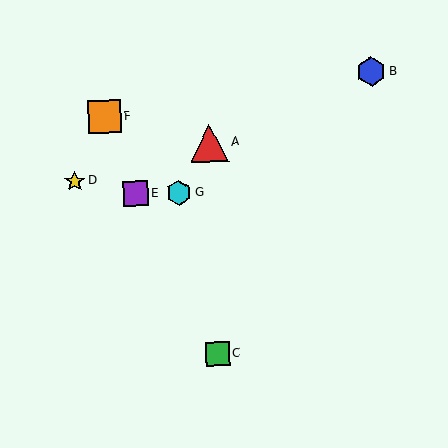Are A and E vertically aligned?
No, A is at x≈209 and E is at x≈136.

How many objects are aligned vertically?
2 objects (A, C) are aligned vertically.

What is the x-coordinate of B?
Object B is at x≈371.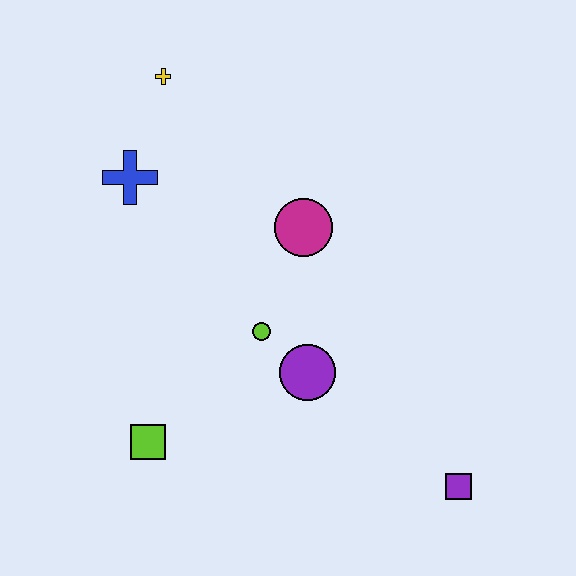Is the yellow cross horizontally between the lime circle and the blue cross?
Yes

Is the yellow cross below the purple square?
No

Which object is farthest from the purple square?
The yellow cross is farthest from the purple square.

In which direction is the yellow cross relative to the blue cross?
The yellow cross is above the blue cross.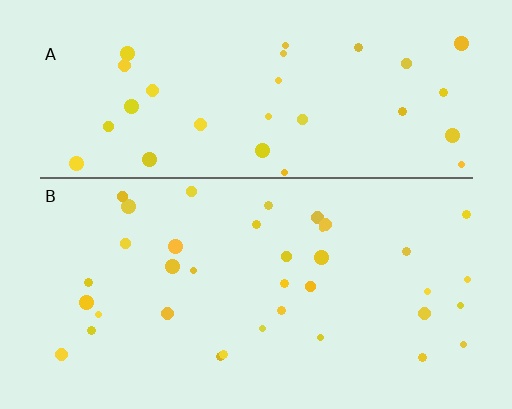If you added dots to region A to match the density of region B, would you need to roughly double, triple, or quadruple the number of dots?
Approximately double.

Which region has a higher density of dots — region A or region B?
B (the bottom).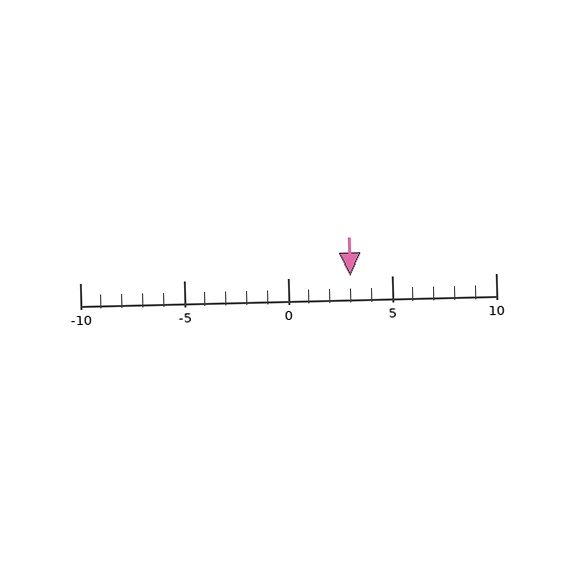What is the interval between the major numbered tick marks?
The major tick marks are spaced 5 units apart.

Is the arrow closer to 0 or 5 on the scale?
The arrow is closer to 5.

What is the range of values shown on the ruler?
The ruler shows values from -10 to 10.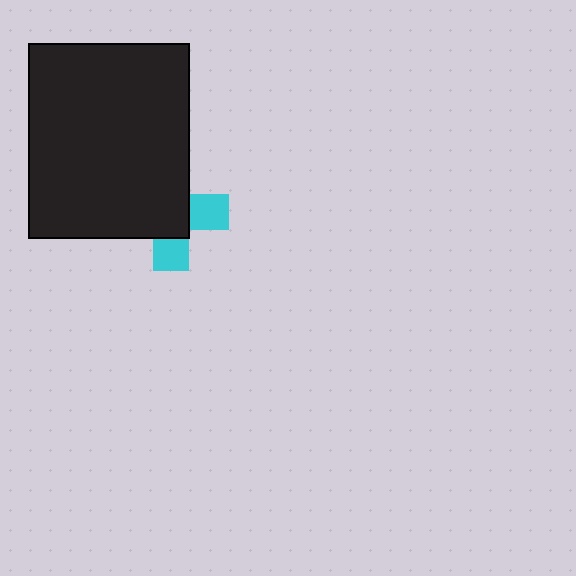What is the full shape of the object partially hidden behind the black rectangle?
The partially hidden object is a cyan cross.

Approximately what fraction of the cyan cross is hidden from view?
Roughly 64% of the cyan cross is hidden behind the black rectangle.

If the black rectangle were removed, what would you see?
You would see the complete cyan cross.